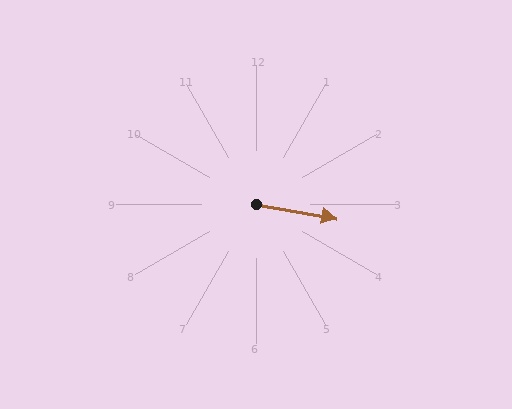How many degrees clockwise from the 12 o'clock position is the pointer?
Approximately 100 degrees.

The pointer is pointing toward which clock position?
Roughly 3 o'clock.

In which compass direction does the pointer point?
East.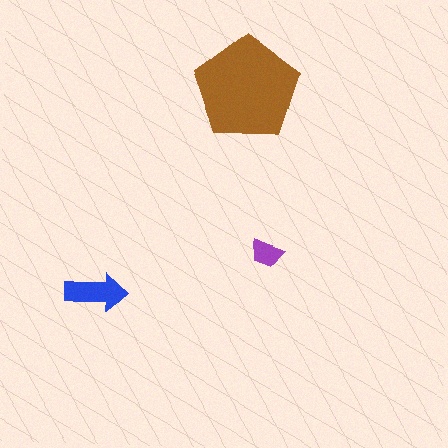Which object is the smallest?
The purple trapezoid.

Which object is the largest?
The brown pentagon.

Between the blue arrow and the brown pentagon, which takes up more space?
The brown pentagon.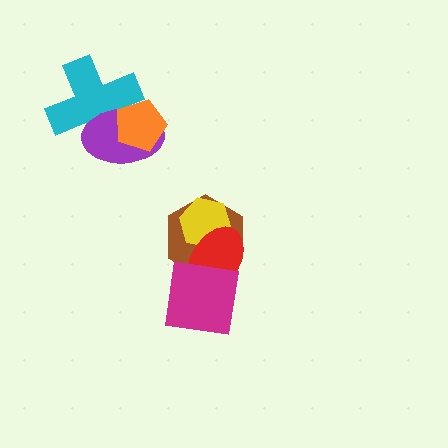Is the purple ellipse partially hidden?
Yes, it is partially covered by another shape.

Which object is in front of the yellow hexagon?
The red ellipse is in front of the yellow hexagon.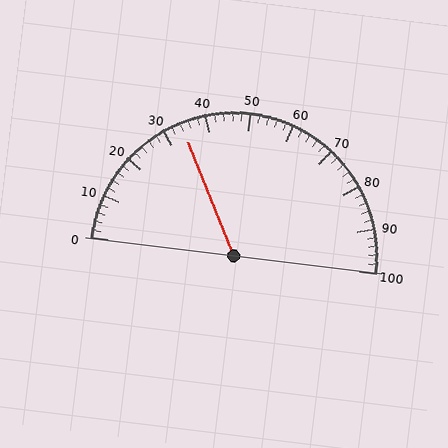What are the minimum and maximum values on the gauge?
The gauge ranges from 0 to 100.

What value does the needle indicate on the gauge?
The needle indicates approximately 34.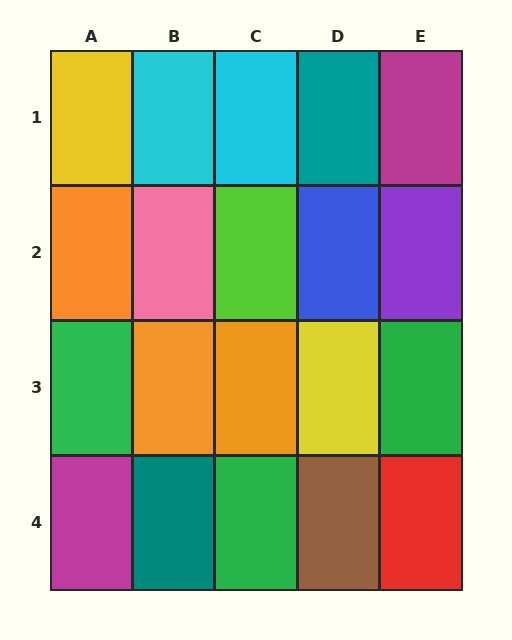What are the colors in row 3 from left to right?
Green, orange, orange, yellow, green.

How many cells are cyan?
2 cells are cyan.